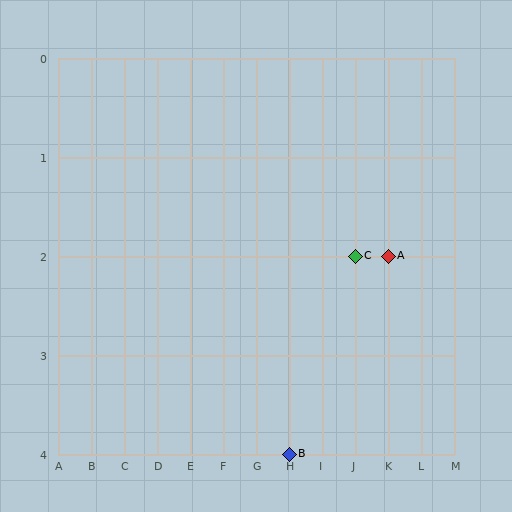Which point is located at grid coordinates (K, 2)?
Point A is at (K, 2).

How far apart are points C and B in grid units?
Points C and B are 2 columns and 2 rows apart (about 2.8 grid units diagonally).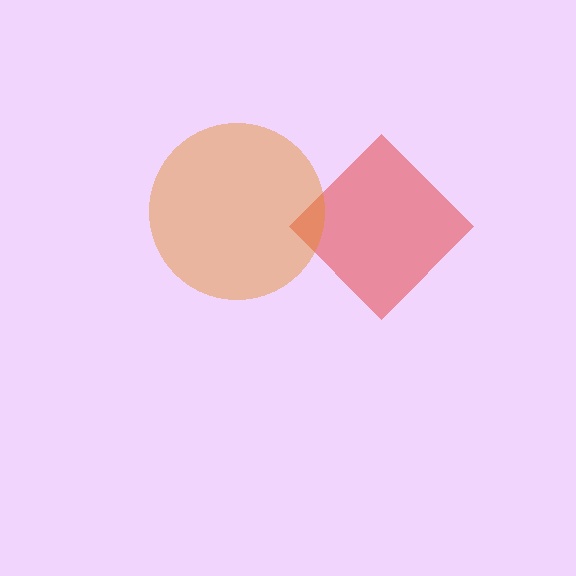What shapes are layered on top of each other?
The layered shapes are: a red diamond, an orange circle.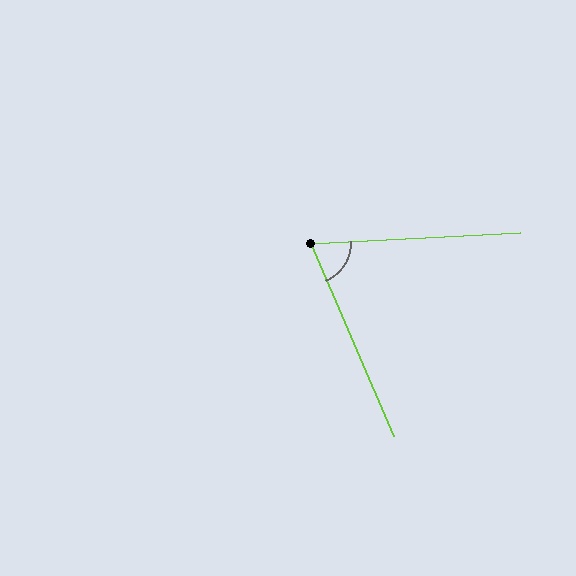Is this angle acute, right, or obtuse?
It is acute.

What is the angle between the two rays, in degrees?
Approximately 70 degrees.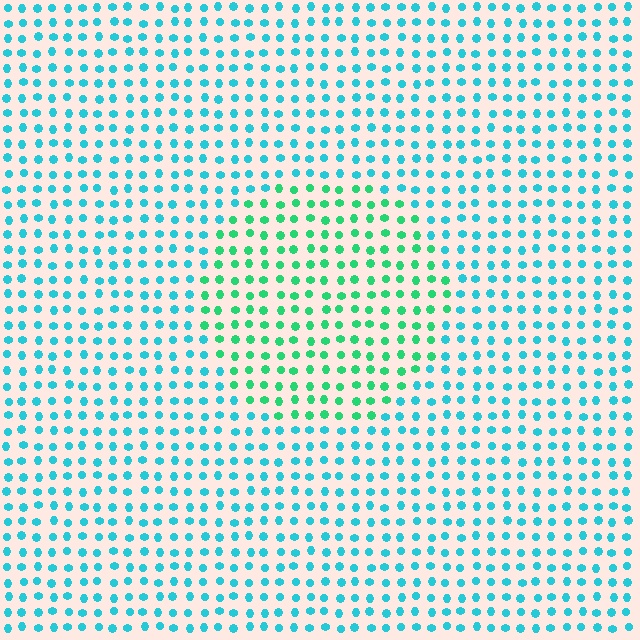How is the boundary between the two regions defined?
The boundary is defined purely by a slight shift in hue (about 38 degrees). Spacing, size, and orientation are identical on both sides.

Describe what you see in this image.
The image is filled with small cyan elements in a uniform arrangement. A circle-shaped region is visible where the elements are tinted to a slightly different hue, forming a subtle color boundary.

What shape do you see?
I see a circle.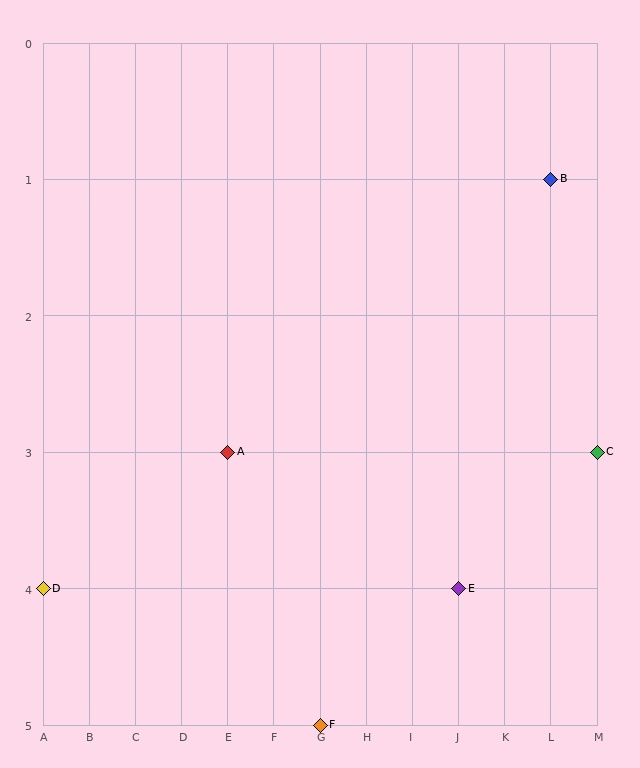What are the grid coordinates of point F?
Point F is at grid coordinates (G, 5).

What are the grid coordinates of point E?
Point E is at grid coordinates (J, 4).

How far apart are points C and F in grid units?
Points C and F are 6 columns and 2 rows apart (about 6.3 grid units diagonally).